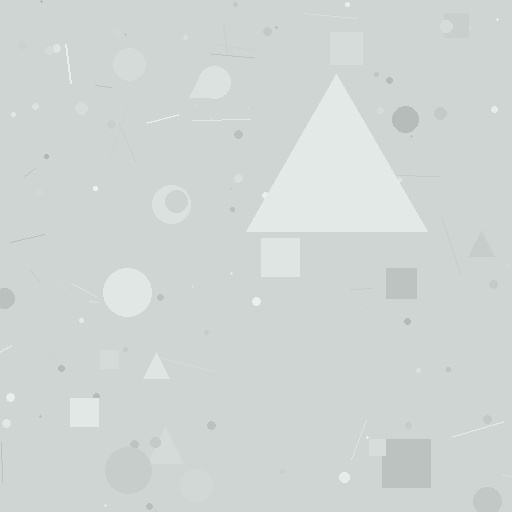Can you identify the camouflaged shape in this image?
The camouflaged shape is a triangle.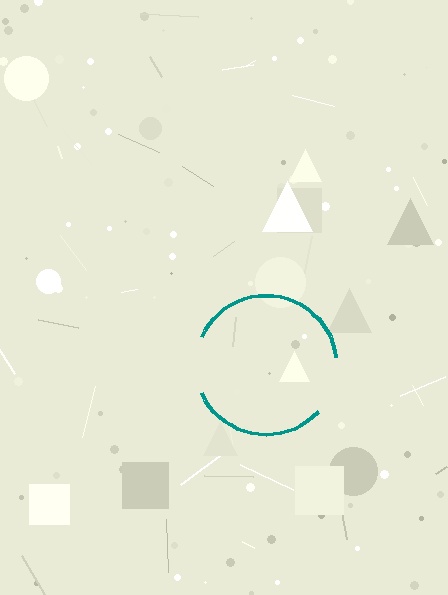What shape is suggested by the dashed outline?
The dashed outline suggests a circle.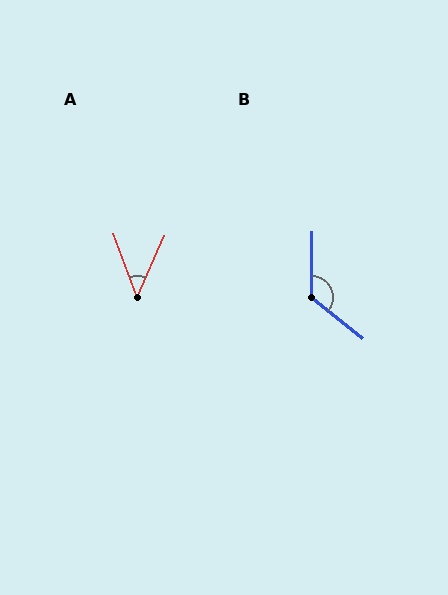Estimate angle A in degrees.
Approximately 44 degrees.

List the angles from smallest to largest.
A (44°), B (128°).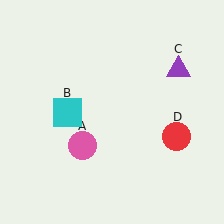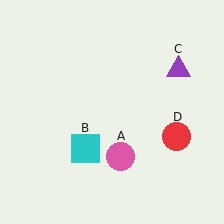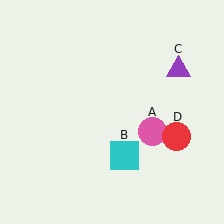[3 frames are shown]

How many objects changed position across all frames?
2 objects changed position: pink circle (object A), cyan square (object B).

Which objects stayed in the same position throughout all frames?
Purple triangle (object C) and red circle (object D) remained stationary.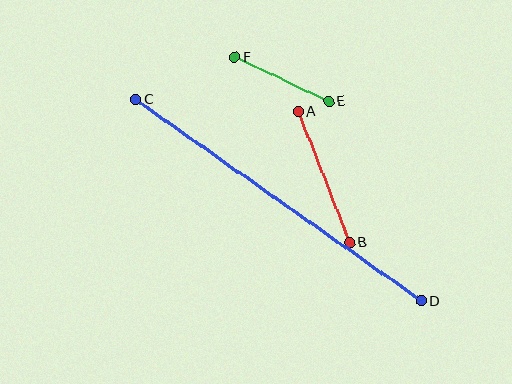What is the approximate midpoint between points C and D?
The midpoint is at approximately (279, 200) pixels.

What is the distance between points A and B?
The distance is approximately 141 pixels.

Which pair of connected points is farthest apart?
Points C and D are farthest apart.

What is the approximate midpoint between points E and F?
The midpoint is at approximately (282, 79) pixels.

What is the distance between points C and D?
The distance is approximately 349 pixels.